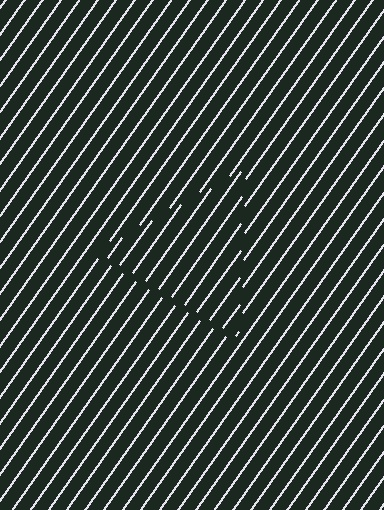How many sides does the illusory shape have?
3 sides — the line-ends trace a triangle.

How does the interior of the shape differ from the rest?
The interior of the shape contains the same grating, shifted by half a period — the contour is defined by the phase discontinuity where line-ends from the inner and outer gratings abut.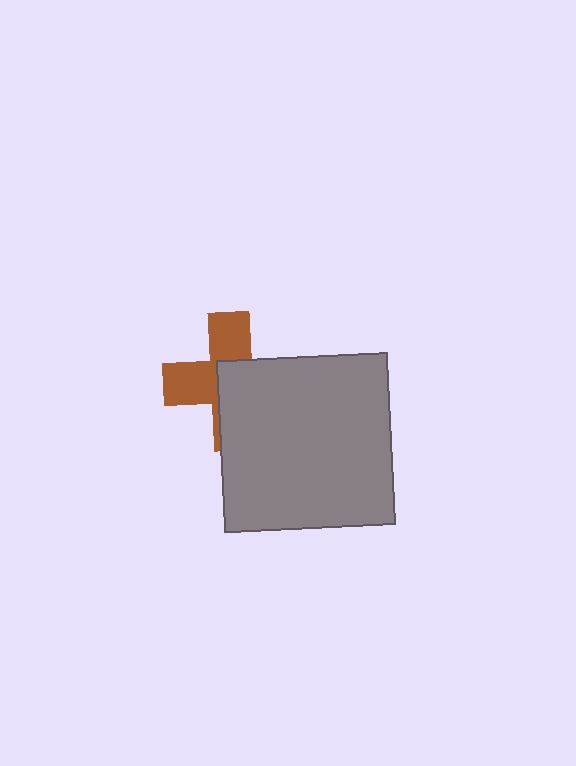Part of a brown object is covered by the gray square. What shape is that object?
It is a cross.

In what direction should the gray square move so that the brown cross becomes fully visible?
The gray square should move toward the lower-right. That is the shortest direction to clear the overlap and leave the brown cross fully visible.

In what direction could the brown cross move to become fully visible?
The brown cross could move toward the upper-left. That would shift it out from behind the gray square entirely.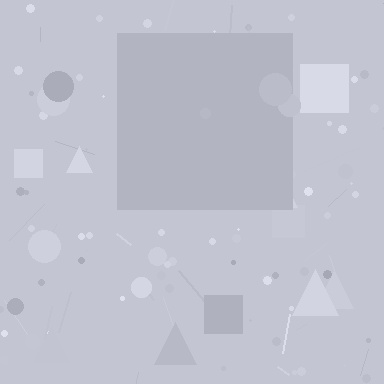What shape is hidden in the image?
A square is hidden in the image.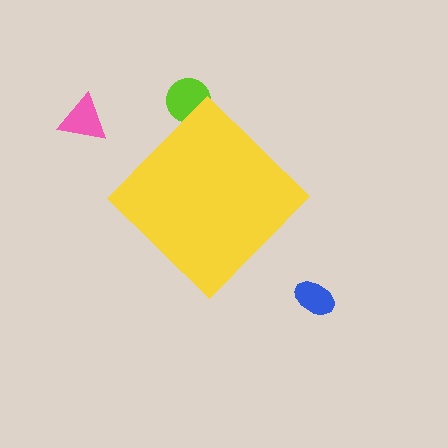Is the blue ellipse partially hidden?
No, the blue ellipse is fully visible.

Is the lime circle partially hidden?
Yes, the lime circle is partially hidden behind the yellow diamond.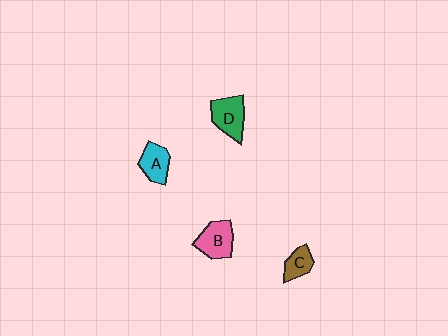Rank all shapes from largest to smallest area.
From largest to smallest: D (green), B (pink), A (cyan), C (brown).